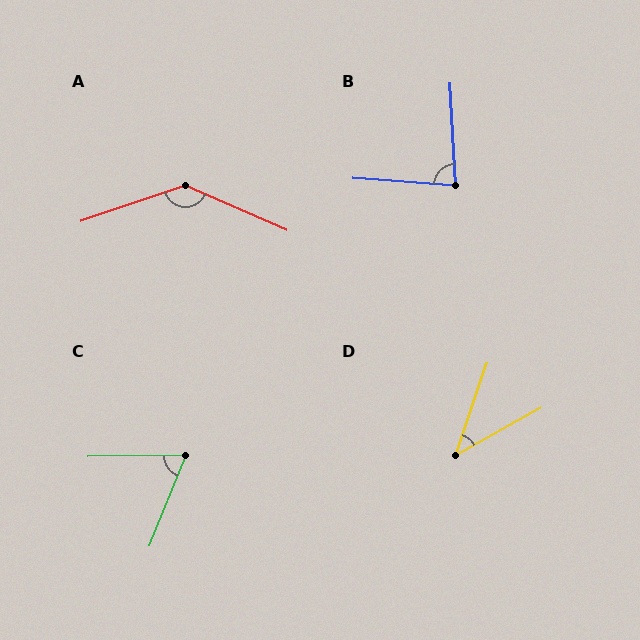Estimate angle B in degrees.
Approximately 83 degrees.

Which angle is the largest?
A, at approximately 137 degrees.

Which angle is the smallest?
D, at approximately 42 degrees.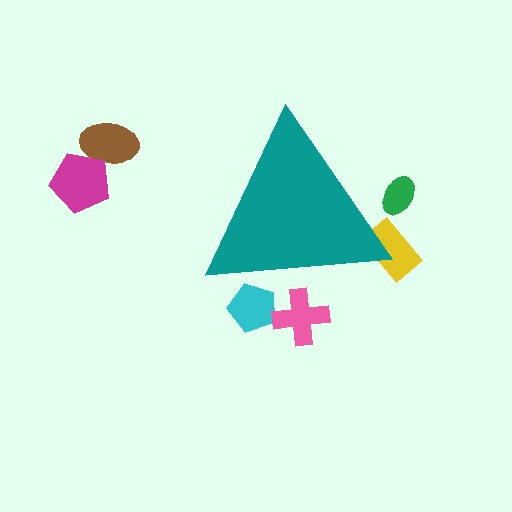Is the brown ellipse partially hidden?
No, the brown ellipse is fully visible.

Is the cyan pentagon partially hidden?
Yes, the cyan pentagon is partially hidden behind the teal triangle.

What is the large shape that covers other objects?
A teal triangle.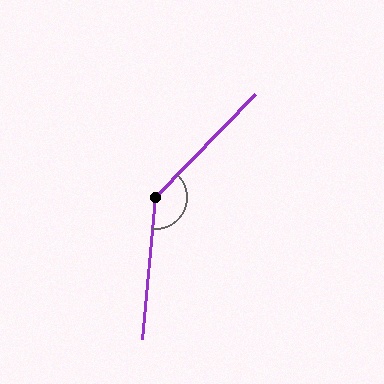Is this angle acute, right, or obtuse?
It is obtuse.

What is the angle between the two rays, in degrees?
Approximately 141 degrees.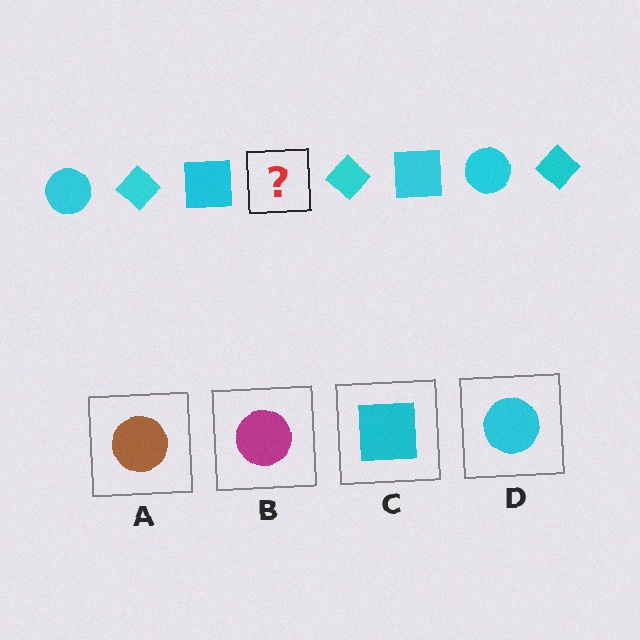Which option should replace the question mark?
Option D.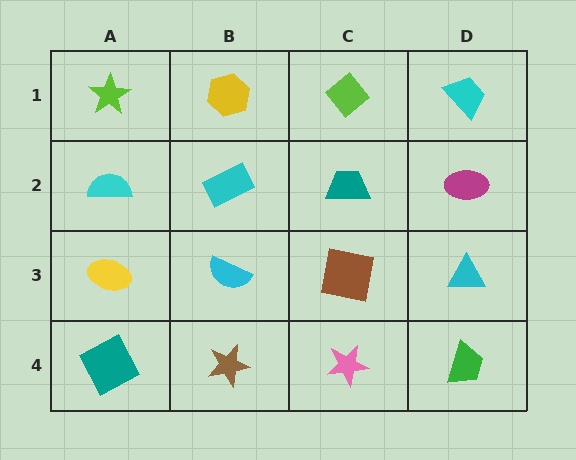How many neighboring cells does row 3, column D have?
3.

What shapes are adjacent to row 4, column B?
A cyan semicircle (row 3, column B), a teal square (row 4, column A), a pink star (row 4, column C).